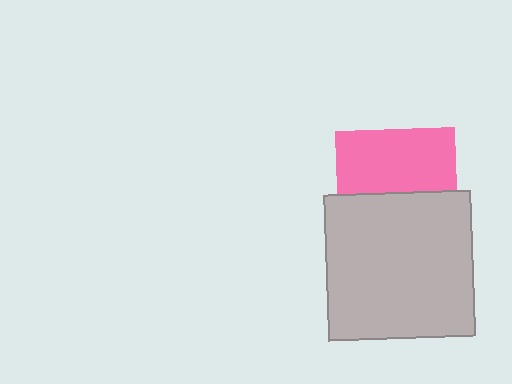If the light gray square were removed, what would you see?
You would see the complete pink square.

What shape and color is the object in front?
The object in front is a light gray square.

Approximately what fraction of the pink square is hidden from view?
Roughly 47% of the pink square is hidden behind the light gray square.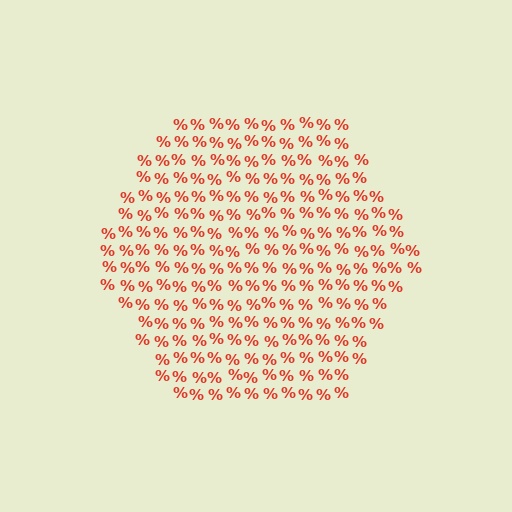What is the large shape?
The large shape is a hexagon.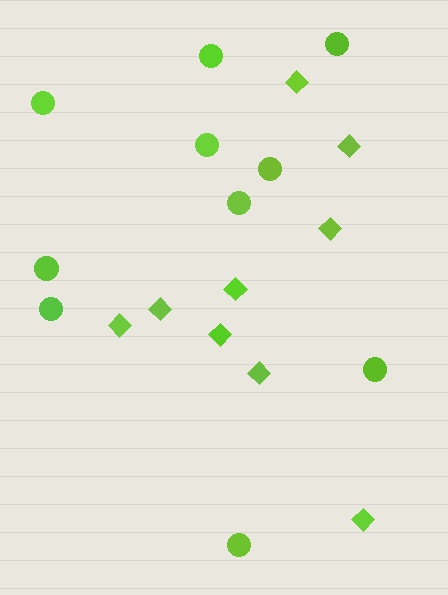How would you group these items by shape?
There are 2 groups: one group of diamonds (9) and one group of circles (10).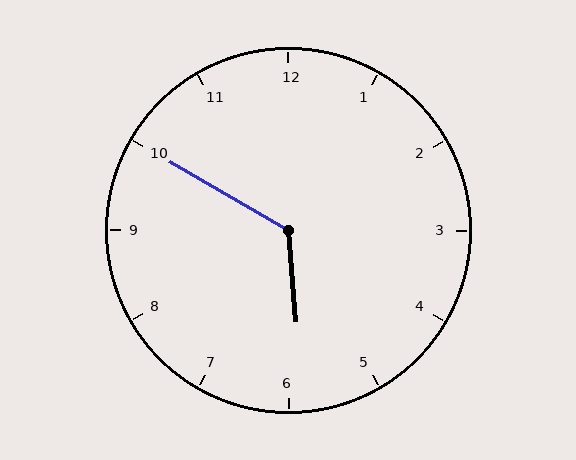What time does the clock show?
5:50.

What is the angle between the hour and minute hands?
Approximately 125 degrees.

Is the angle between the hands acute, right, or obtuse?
It is obtuse.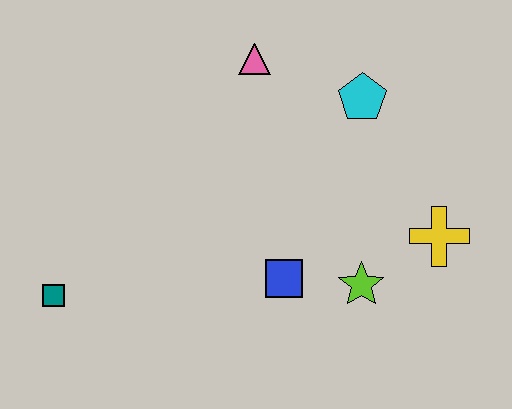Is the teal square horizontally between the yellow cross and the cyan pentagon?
No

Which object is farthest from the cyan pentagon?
The teal square is farthest from the cyan pentagon.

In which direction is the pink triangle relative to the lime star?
The pink triangle is above the lime star.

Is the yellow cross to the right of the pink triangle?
Yes